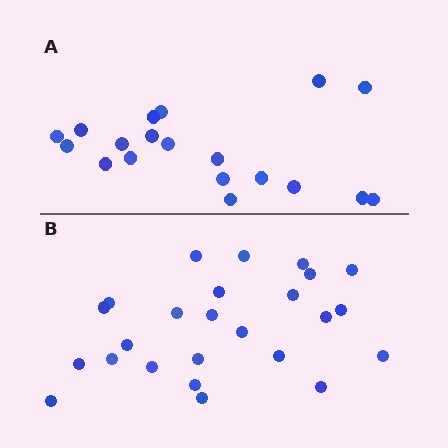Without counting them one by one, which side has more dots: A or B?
Region B (the bottom region) has more dots.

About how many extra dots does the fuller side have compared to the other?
Region B has about 6 more dots than region A.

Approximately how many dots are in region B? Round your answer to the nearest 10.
About 20 dots. (The exact count is 25, which rounds to 20.)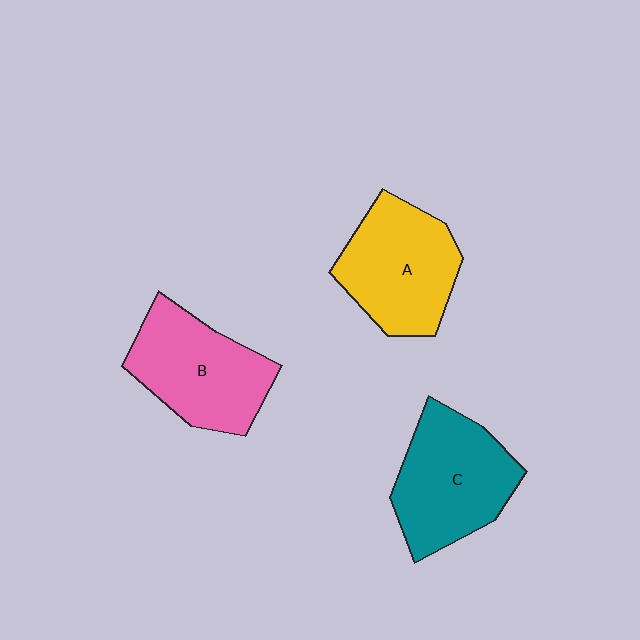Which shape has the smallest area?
Shape A (yellow).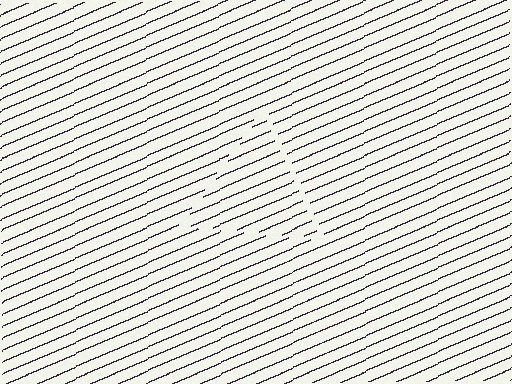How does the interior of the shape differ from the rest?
The interior of the shape contains the same grating, shifted by half a period — the contour is defined by the phase discontinuity where line-ends from the inner and outer gratings abut.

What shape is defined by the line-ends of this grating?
An illusory triangle. The interior of the shape contains the same grating, shifted by half a period — the contour is defined by the phase discontinuity where line-ends from the inner and outer gratings abut.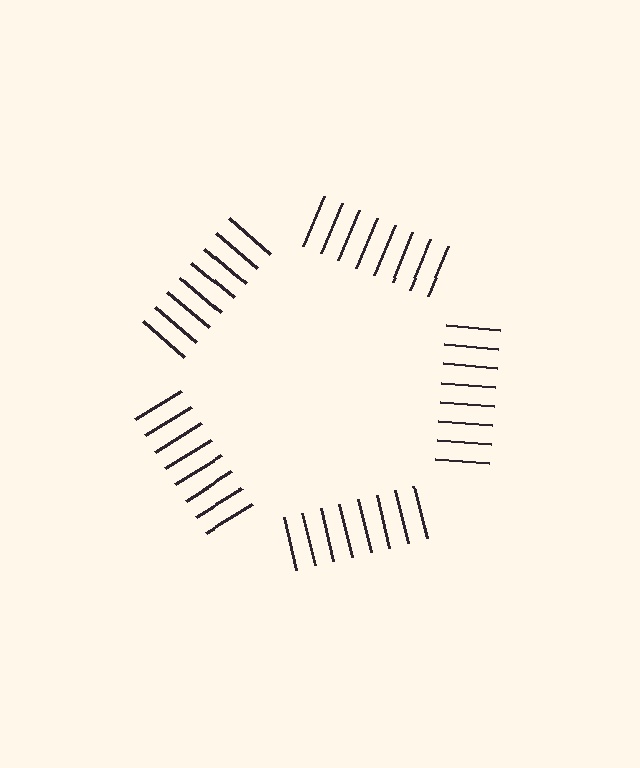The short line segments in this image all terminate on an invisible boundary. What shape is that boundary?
An illusory pentagon — the line segments terminate on its edges but no continuous stroke is drawn.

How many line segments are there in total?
40 — 8 along each of the 5 edges.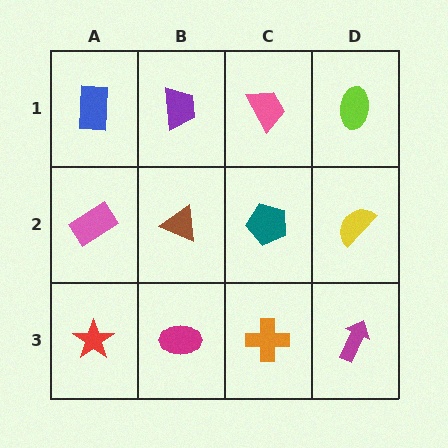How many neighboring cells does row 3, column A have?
2.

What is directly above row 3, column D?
A yellow semicircle.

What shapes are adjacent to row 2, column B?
A purple trapezoid (row 1, column B), a magenta ellipse (row 3, column B), a pink rectangle (row 2, column A), a teal pentagon (row 2, column C).